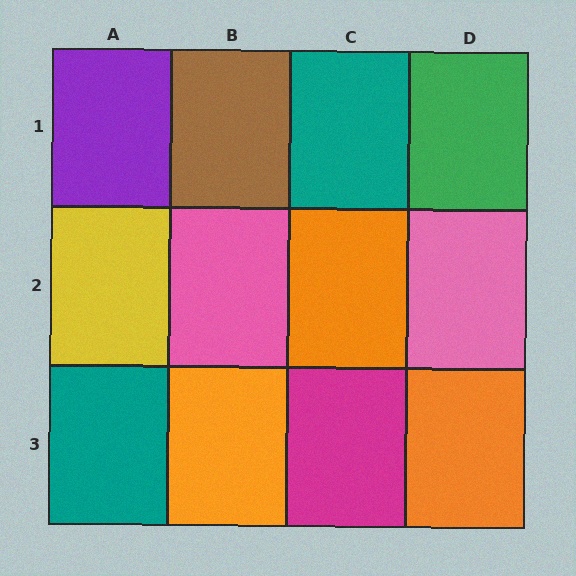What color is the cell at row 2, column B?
Pink.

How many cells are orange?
3 cells are orange.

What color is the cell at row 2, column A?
Yellow.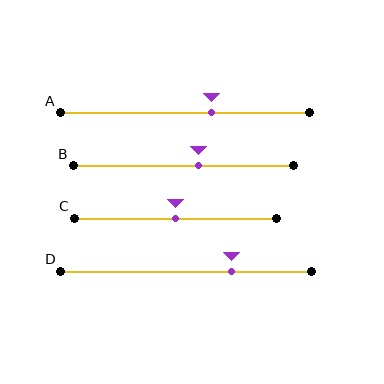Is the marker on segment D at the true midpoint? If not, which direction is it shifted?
No, the marker on segment D is shifted to the right by about 18% of the segment length.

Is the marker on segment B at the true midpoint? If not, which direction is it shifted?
No, the marker on segment B is shifted to the right by about 7% of the segment length.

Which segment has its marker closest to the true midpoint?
Segment C has its marker closest to the true midpoint.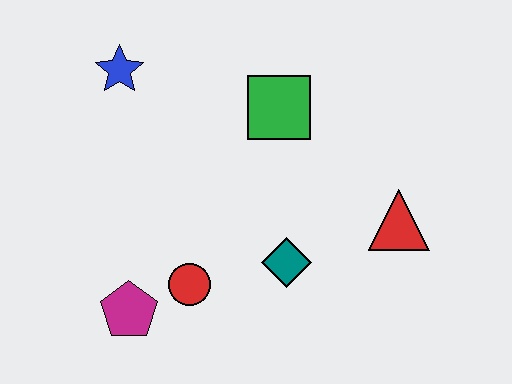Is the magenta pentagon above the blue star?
No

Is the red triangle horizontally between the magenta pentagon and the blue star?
No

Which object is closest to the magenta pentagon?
The red circle is closest to the magenta pentagon.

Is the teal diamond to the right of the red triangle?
No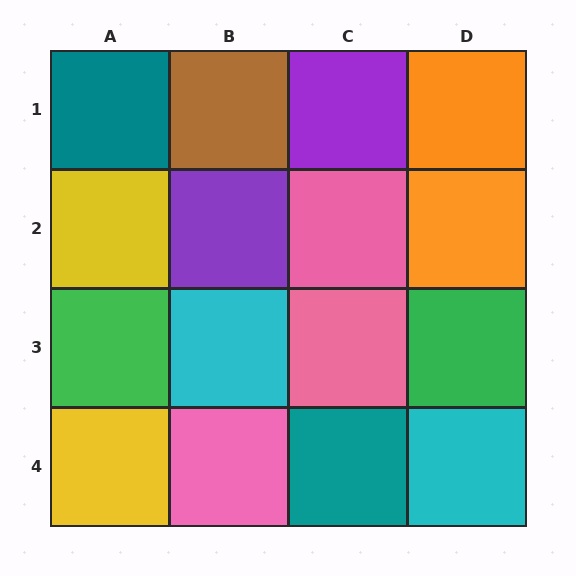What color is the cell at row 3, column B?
Cyan.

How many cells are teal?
2 cells are teal.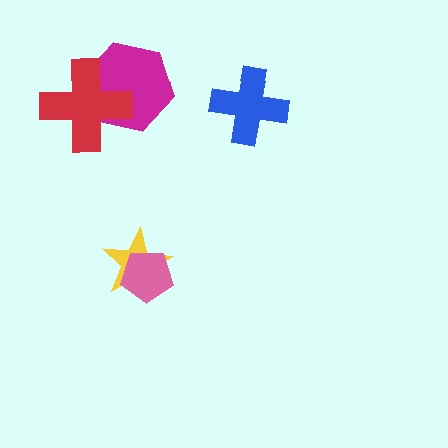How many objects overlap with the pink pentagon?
1 object overlaps with the pink pentagon.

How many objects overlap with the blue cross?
0 objects overlap with the blue cross.